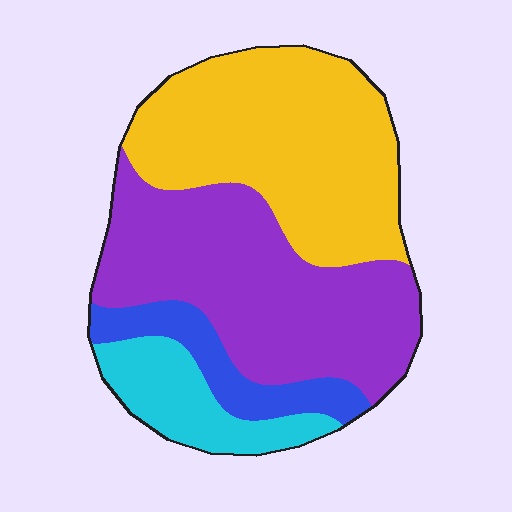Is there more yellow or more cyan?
Yellow.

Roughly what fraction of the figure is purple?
Purple covers 39% of the figure.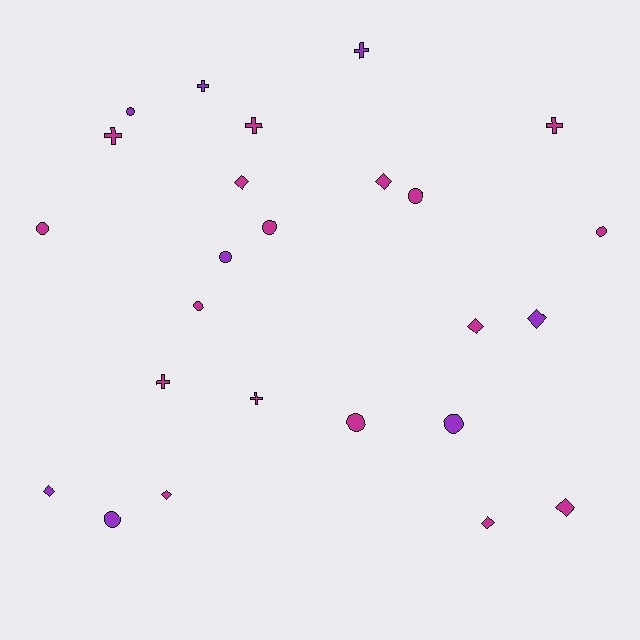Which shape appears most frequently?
Circle, with 10 objects.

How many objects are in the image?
There are 25 objects.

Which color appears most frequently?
Magenta, with 17 objects.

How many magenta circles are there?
There are 6 magenta circles.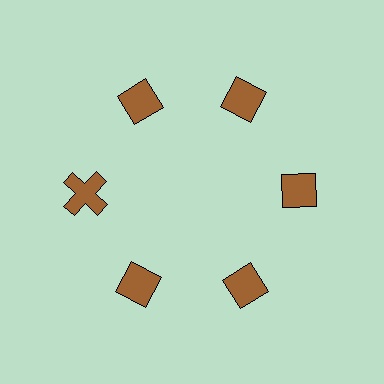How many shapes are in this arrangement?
There are 6 shapes arranged in a ring pattern.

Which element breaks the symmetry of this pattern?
The brown cross at roughly the 9 o'clock position breaks the symmetry. All other shapes are brown diamonds.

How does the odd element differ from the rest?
It has a different shape: cross instead of diamond.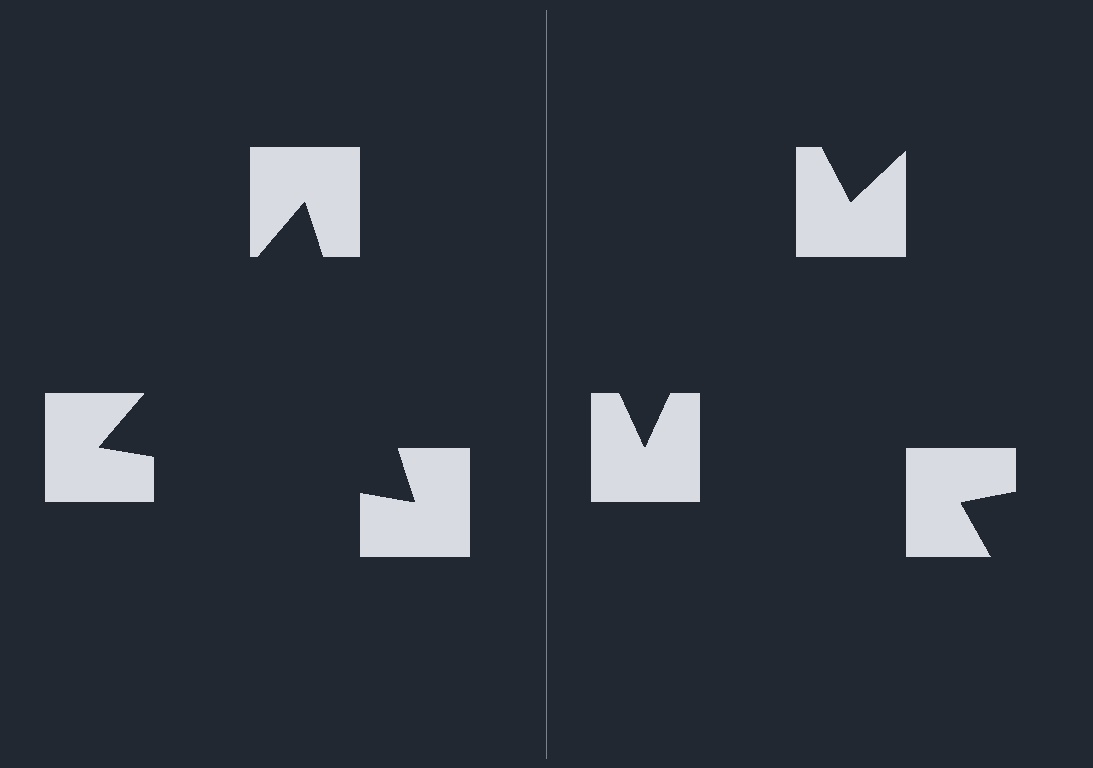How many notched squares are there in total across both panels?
6 — 3 on each side.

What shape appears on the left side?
An illusory triangle.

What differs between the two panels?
The notched squares are positioned identically on both sides; only the wedge orientations differ. On the left they align to a triangle; on the right they are misaligned.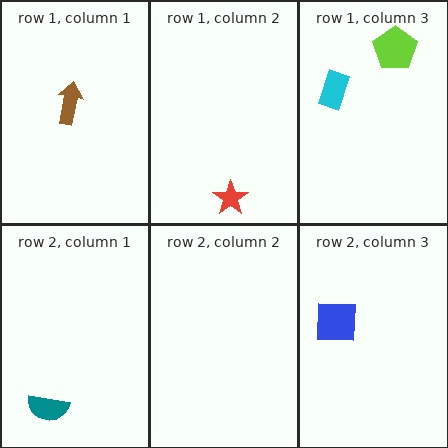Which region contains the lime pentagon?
The row 1, column 3 region.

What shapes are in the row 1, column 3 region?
The lime pentagon, the cyan rectangle.